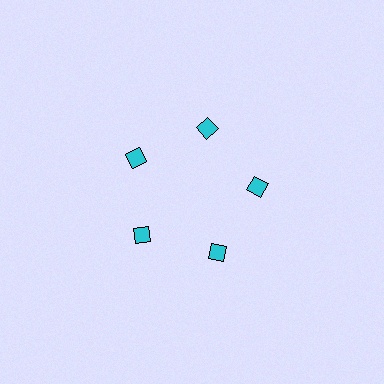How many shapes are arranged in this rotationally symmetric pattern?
There are 5 shapes, arranged in 5 groups of 1.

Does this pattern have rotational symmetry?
Yes, this pattern has 5-fold rotational symmetry. It looks the same after rotating 72 degrees around the center.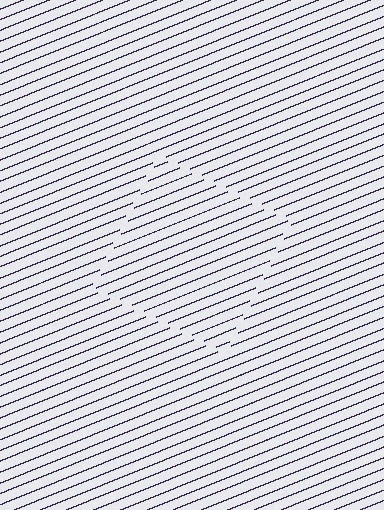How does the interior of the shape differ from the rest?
The interior of the shape contains the same grating, shifted by half a period — the contour is defined by the phase discontinuity where line-ends from the inner and outer gratings abut.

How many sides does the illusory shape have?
4 sides — the line-ends trace a square.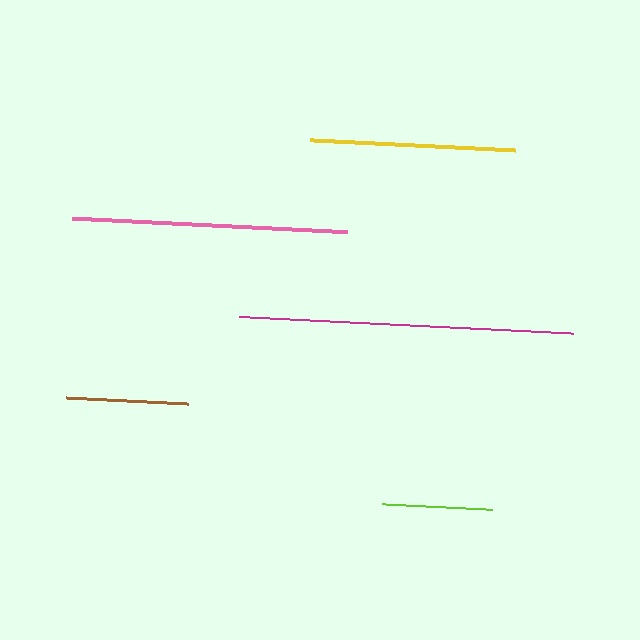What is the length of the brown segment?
The brown segment is approximately 121 pixels long.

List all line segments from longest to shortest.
From longest to shortest: magenta, pink, yellow, brown, lime.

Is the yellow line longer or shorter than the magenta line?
The magenta line is longer than the yellow line.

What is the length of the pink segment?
The pink segment is approximately 276 pixels long.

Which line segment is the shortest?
The lime line is the shortest at approximately 110 pixels.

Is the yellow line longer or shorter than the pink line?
The pink line is longer than the yellow line.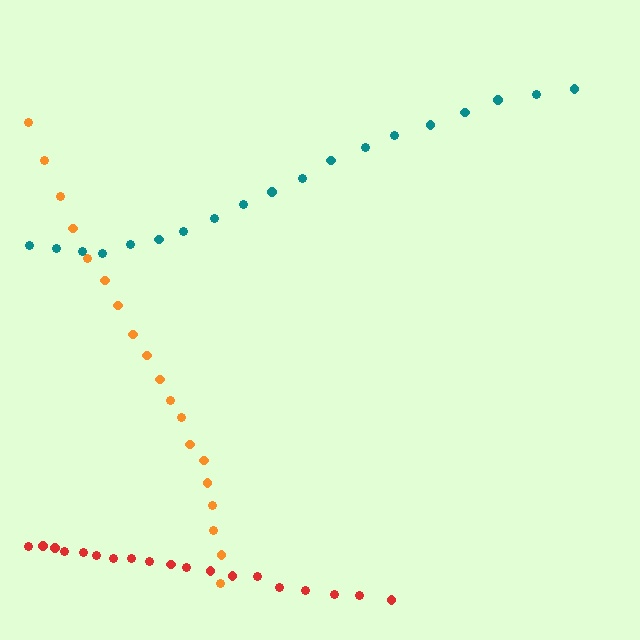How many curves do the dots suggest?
There are 3 distinct paths.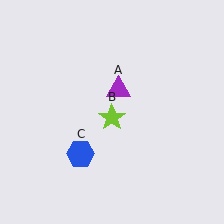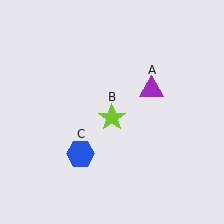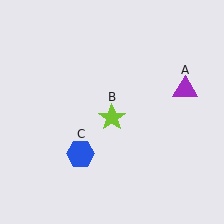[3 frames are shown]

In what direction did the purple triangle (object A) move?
The purple triangle (object A) moved right.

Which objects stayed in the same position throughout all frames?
Lime star (object B) and blue hexagon (object C) remained stationary.